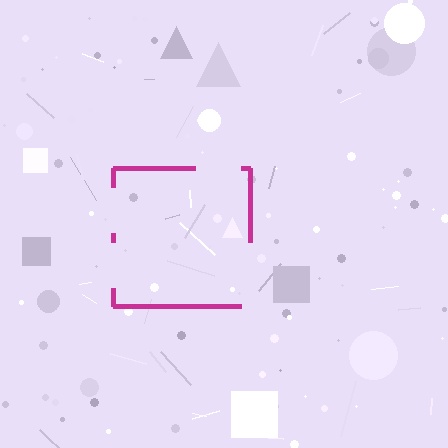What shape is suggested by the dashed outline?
The dashed outline suggests a square.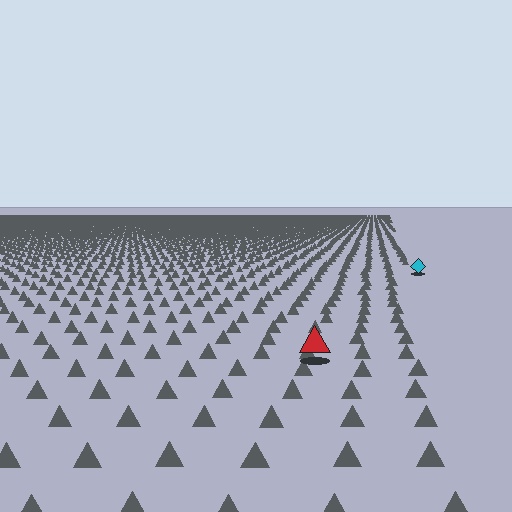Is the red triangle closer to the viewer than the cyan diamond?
Yes. The red triangle is closer — you can tell from the texture gradient: the ground texture is coarser near it.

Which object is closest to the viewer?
The red triangle is closest. The texture marks near it are larger and more spread out.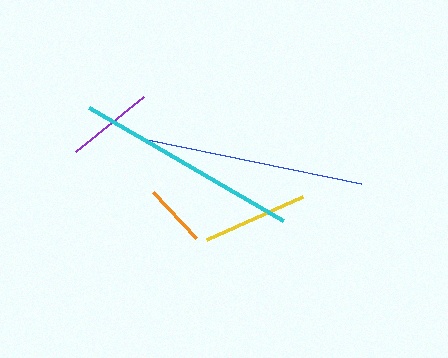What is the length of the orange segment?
The orange segment is approximately 63 pixels long.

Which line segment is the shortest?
The orange line is the shortest at approximately 63 pixels.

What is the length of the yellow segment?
The yellow segment is approximately 105 pixels long.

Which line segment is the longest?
The cyan line is the longest at approximately 224 pixels.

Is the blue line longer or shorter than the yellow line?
The blue line is longer than the yellow line.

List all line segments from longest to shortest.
From longest to shortest: cyan, blue, yellow, purple, orange.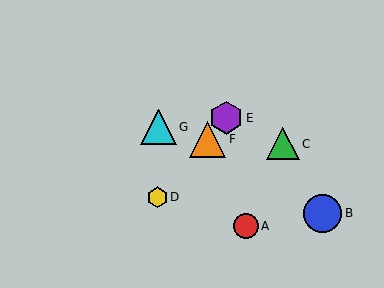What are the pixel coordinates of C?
Object C is at (283, 144).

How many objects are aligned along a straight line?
3 objects (D, E, F) are aligned along a straight line.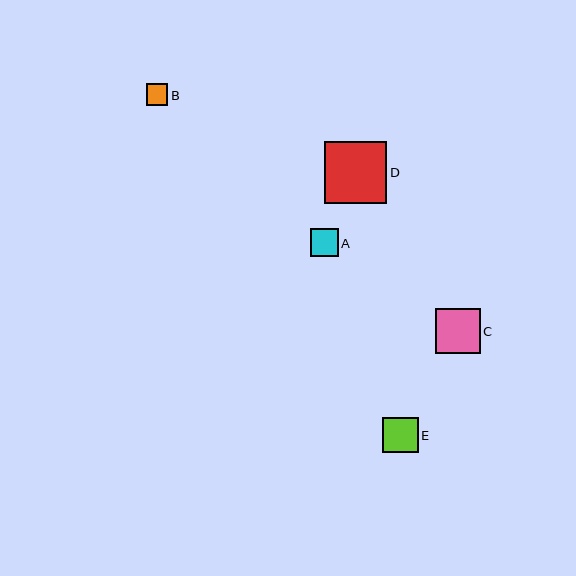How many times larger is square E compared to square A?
Square E is approximately 1.3 times the size of square A.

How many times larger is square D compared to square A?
Square D is approximately 2.3 times the size of square A.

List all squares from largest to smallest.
From largest to smallest: D, C, E, A, B.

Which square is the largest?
Square D is the largest with a size of approximately 63 pixels.